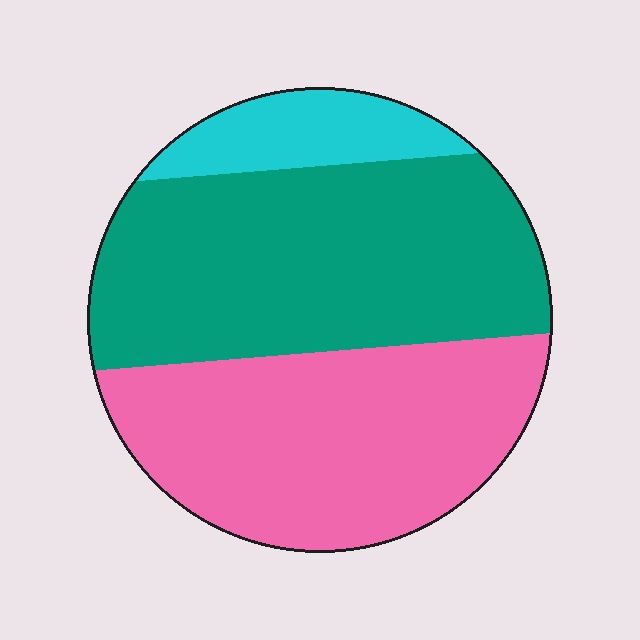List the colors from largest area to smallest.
From largest to smallest: teal, pink, cyan.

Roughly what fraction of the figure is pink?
Pink covers about 40% of the figure.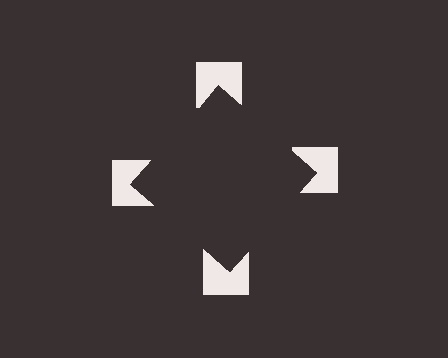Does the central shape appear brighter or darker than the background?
It typically appears slightly darker than the background, even though no actual brightness change is drawn.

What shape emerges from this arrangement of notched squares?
An illusory square — its edges are inferred from the aligned wedge cuts in the notched squares, not physically drawn.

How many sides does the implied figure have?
4 sides.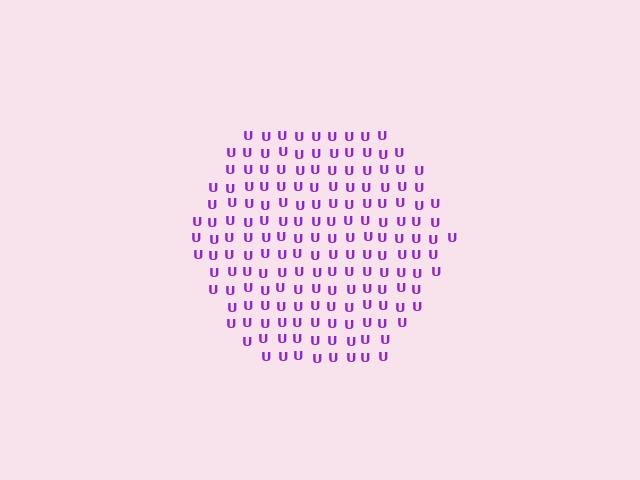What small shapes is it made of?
It is made of small letter U's.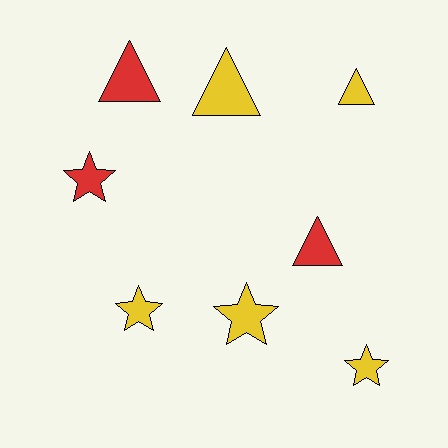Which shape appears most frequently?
Triangle, with 4 objects.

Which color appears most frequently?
Yellow, with 5 objects.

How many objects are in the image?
There are 8 objects.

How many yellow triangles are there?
There are 2 yellow triangles.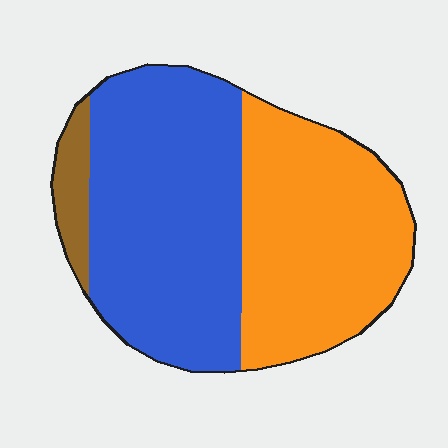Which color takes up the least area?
Brown, at roughly 5%.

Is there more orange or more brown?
Orange.